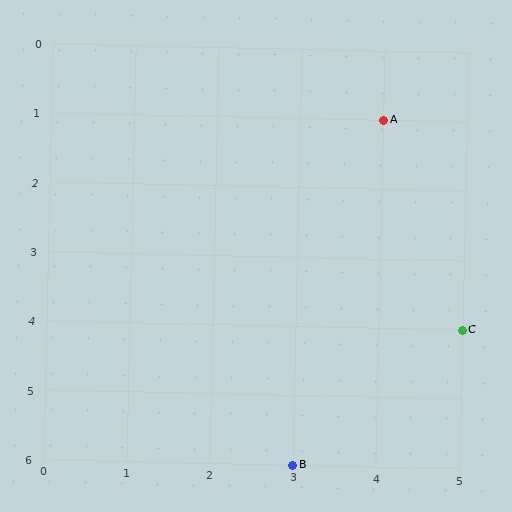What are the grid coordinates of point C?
Point C is at grid coordinates (5, 4).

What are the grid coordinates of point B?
Point B is at grid coordinates (3, 6).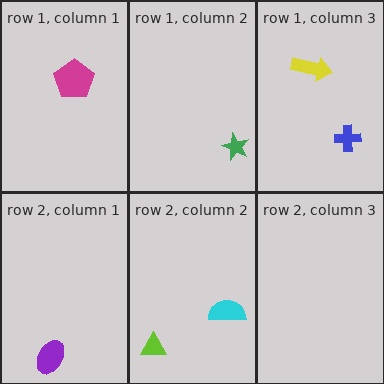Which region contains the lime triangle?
The row 2, column 2 region.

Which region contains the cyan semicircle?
The row 2, column 2 region.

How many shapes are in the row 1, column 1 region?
1.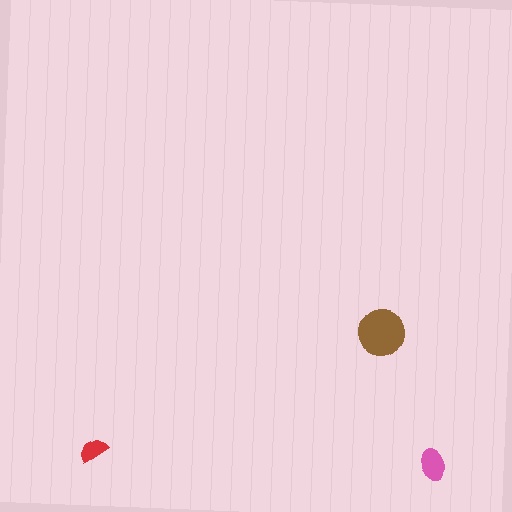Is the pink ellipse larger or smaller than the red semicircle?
Larger.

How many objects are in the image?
There are 3 objects in the image.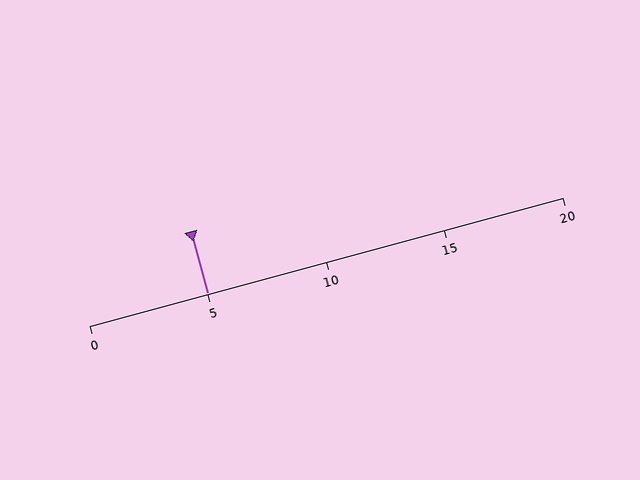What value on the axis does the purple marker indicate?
The marker indicates approximately 5.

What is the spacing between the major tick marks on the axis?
The major ticks are spaced 5 apart.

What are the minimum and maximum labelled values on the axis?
The axis runs from 0 to 20.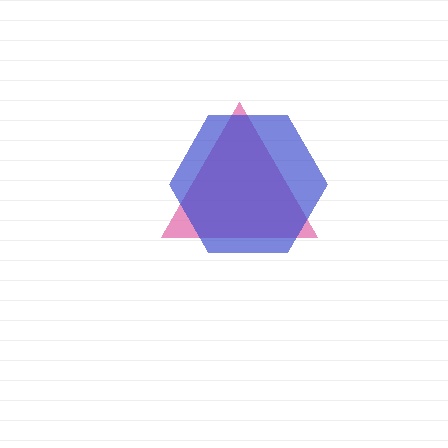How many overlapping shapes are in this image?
There are 2 overlapping shapes in the image.